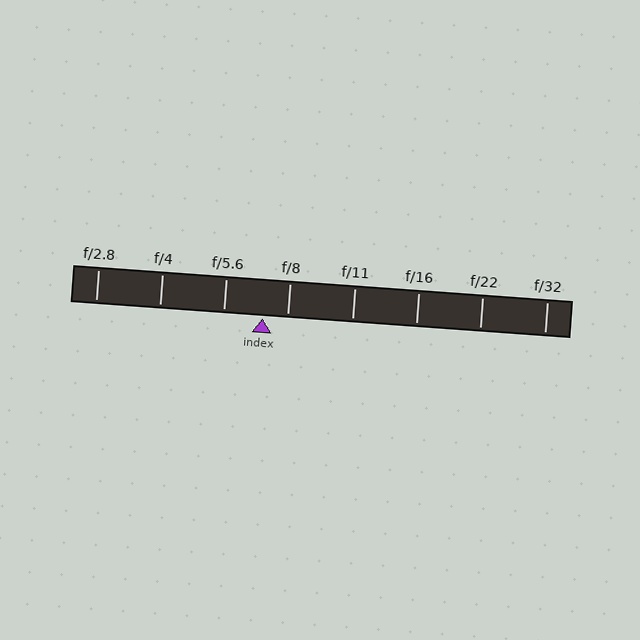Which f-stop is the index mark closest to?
The index mark is closest to f/8.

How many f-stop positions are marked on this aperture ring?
There are 8 f-stop positions marked.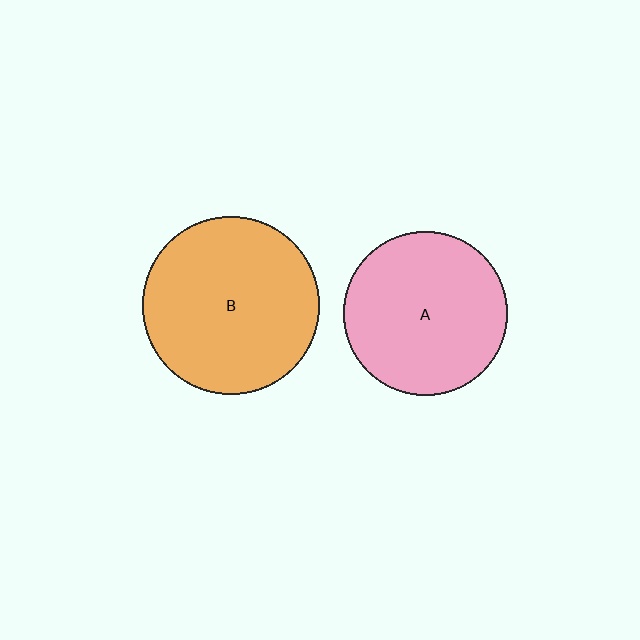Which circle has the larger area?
Circle B (orange).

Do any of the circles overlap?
No, none of the circles overlap.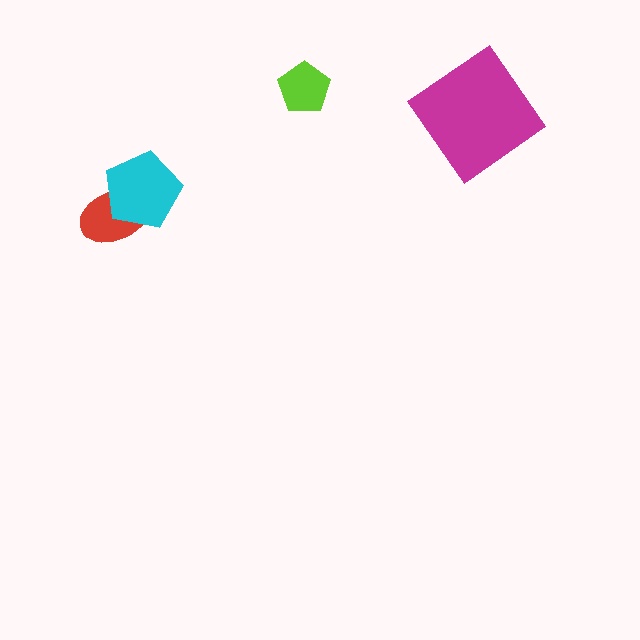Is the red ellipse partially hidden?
Yes, it is partially covered by another shape.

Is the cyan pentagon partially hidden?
No, no other shape covers it.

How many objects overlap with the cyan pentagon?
1 object overlaps with the cyan pentagon.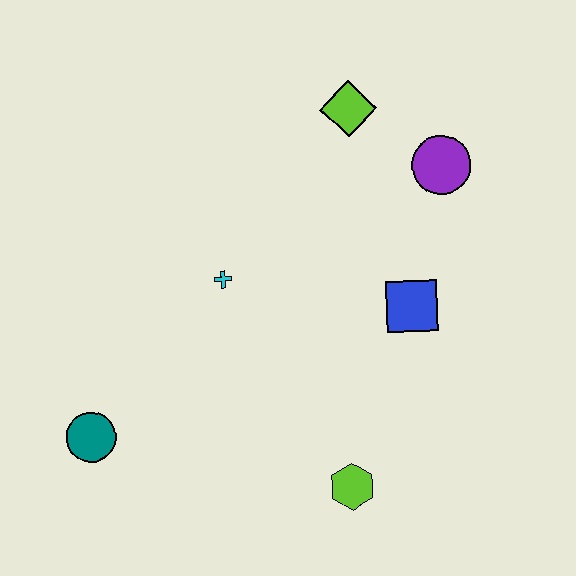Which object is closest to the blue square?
The purple circle is closest to the blue square.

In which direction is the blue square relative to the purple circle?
The blue square is below the purple circle.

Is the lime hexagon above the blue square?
No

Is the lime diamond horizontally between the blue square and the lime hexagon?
Yes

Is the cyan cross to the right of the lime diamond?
No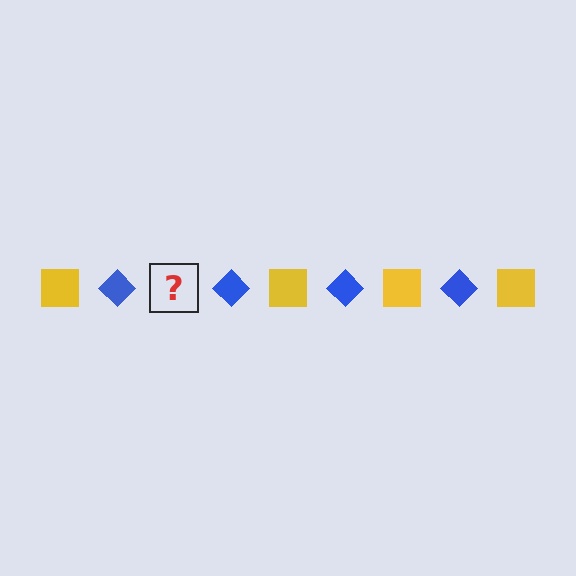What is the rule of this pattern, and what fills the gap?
The rule is that the pattern alternates between yellow square and blue diamond. The gap should be filled with a yellow square.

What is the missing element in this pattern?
The missing element is a yellow square.